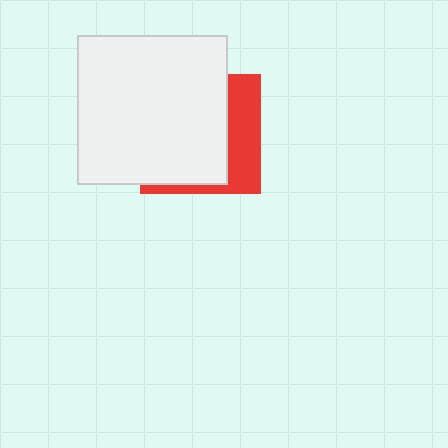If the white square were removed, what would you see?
You would see the complete red square.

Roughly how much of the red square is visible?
A small part of it is visible (roughly 33%).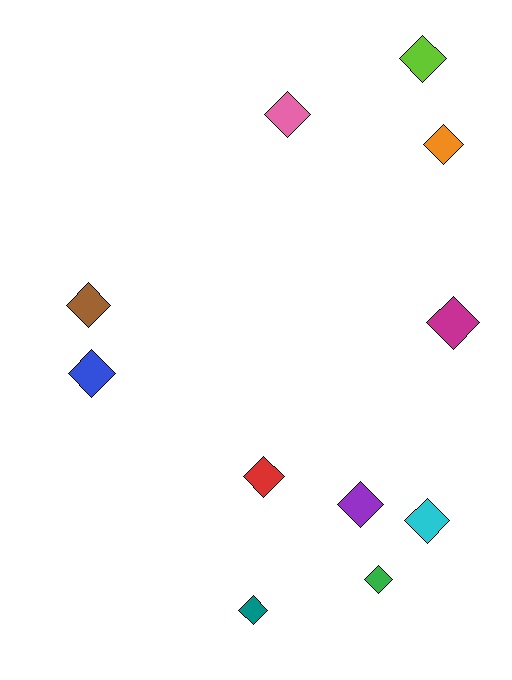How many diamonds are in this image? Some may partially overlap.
There are 11 diamonds.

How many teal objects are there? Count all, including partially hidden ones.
There is 1 teal object.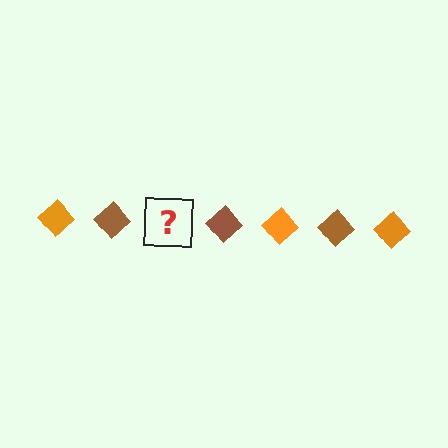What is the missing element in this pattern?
The missing element is an orange diamond.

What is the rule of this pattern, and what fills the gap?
The rule is that the pattern cycles through orange, brown diamonds. The gap should be filled with an orange diamond.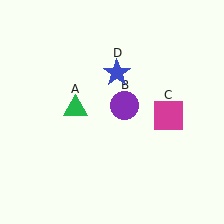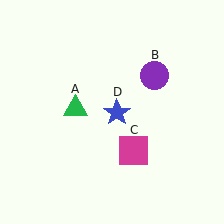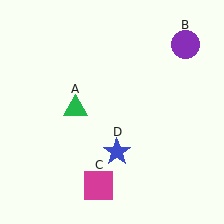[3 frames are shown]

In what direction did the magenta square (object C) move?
The magenta square (object C) moved down and to the left.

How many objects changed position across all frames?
3 objects changed position: purple circle (object B), magenta square (object C), blue star (object D).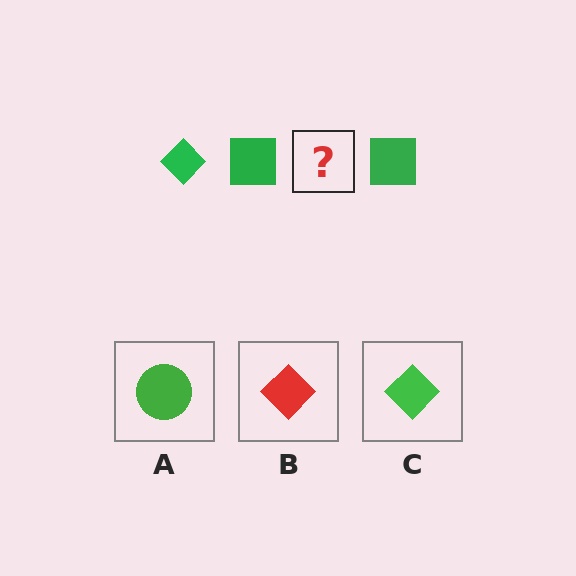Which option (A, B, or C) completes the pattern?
C.